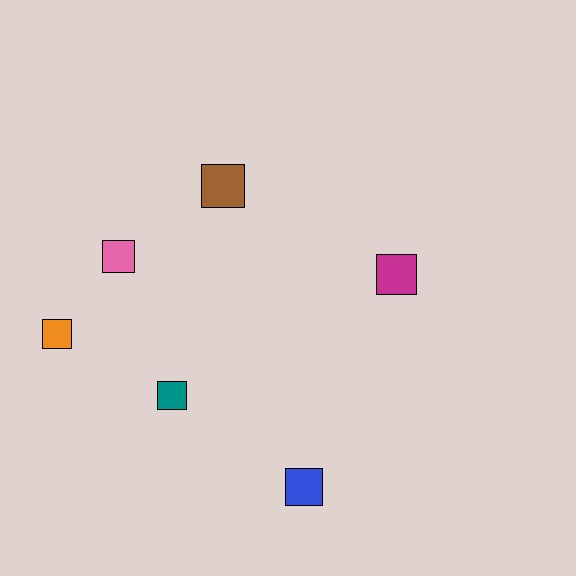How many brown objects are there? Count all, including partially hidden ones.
There is 1 brown object.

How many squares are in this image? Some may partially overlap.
There are 6 squares.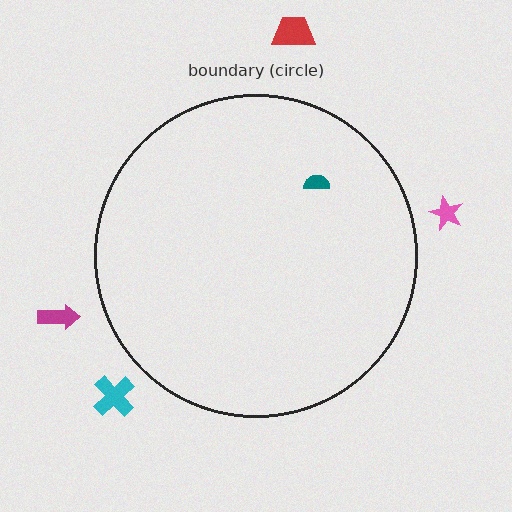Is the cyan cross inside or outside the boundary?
Outside.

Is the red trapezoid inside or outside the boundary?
Outside.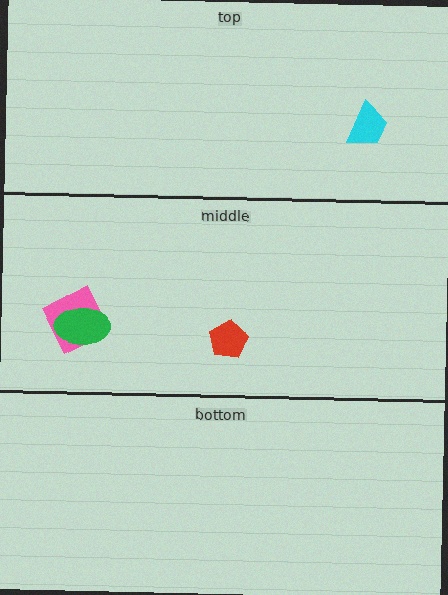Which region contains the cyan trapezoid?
The top region.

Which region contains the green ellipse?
The middle region.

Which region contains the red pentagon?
The middle region.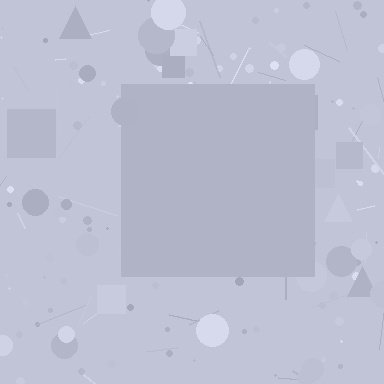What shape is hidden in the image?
A square is hidden in the image.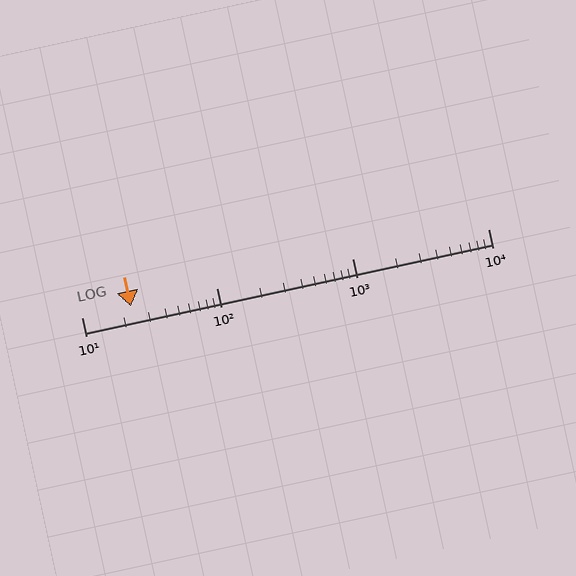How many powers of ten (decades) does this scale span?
The scale spans 3 decades, from 10 to 10000.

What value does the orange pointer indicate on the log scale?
The pointer indicates approximately 23.